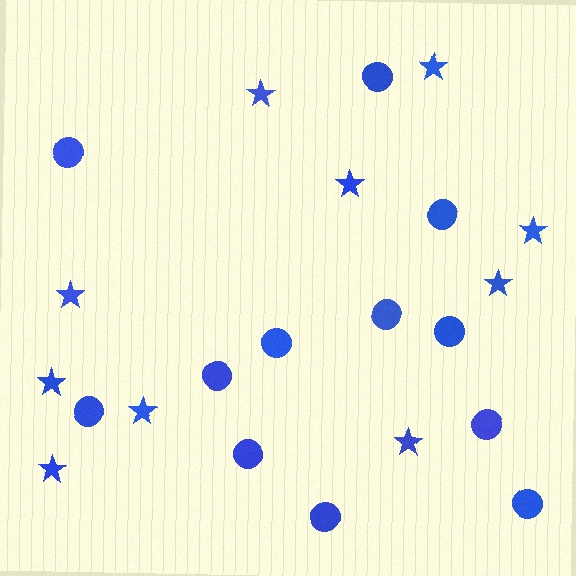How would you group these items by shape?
There are 2 groups: one group of stars (10) and one group of circles (12).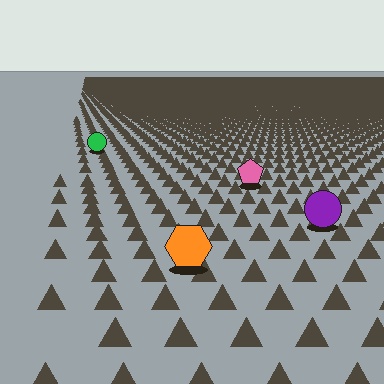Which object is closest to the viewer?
The orange hexagon is closest. The texture marks near it are larger and more spread out.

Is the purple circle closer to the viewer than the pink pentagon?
Yes. The purple circle is closer — you can tell from the texture gradient: the ground texture is coarser near it.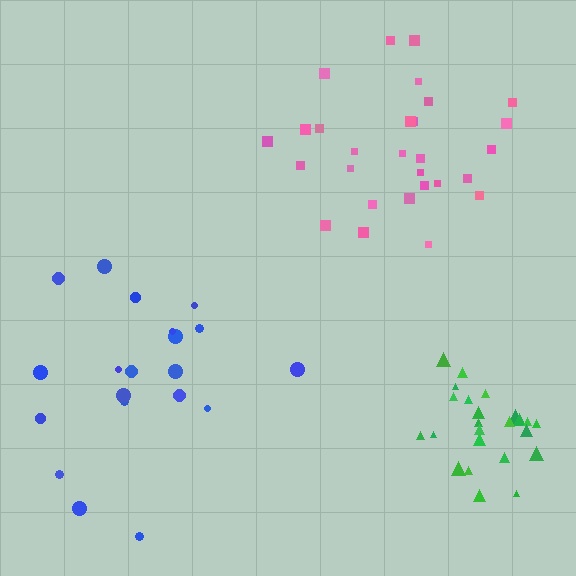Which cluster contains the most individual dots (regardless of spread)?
Pink (28).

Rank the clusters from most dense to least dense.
green, pink, blue.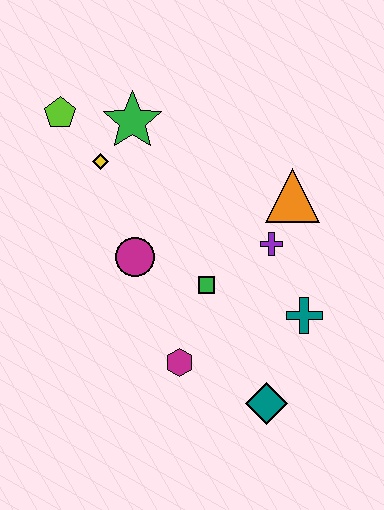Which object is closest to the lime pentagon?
The yellow diamond is closest to the lime pentagon.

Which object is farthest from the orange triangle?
The lime pentagon is farthest from the orange triangle.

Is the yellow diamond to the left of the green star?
Yes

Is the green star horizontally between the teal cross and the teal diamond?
No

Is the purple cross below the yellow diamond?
Yes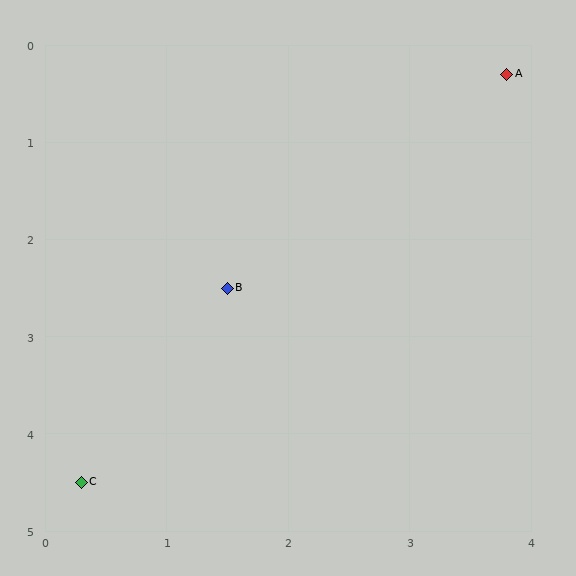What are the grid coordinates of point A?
Point A is at approximately (3.8, 0.3).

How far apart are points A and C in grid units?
Points A and C are about 5.5 grid units apart.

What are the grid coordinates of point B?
Point B is at approximately (1.5, 2.5).